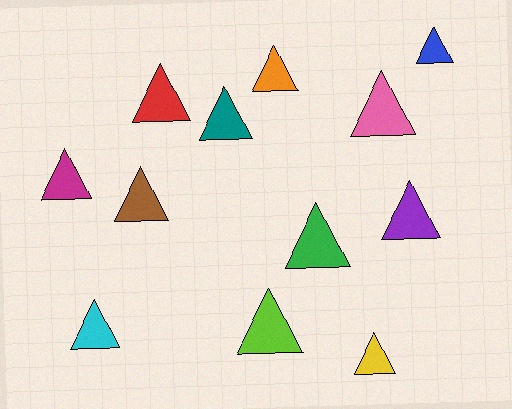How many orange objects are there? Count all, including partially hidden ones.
There is 1 orange object.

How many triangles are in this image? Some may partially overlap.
There are 12 triangles.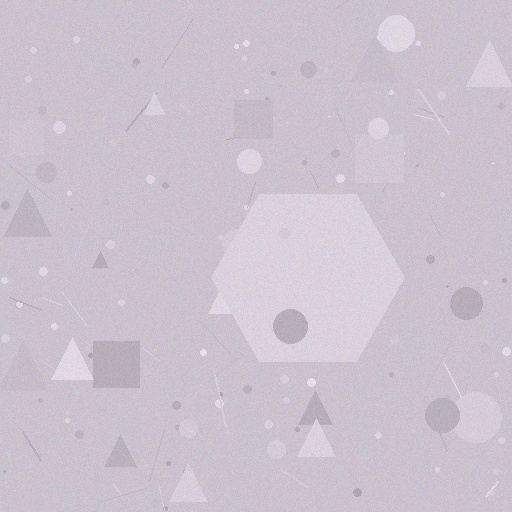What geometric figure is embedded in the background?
A hexagon is embedded in the background.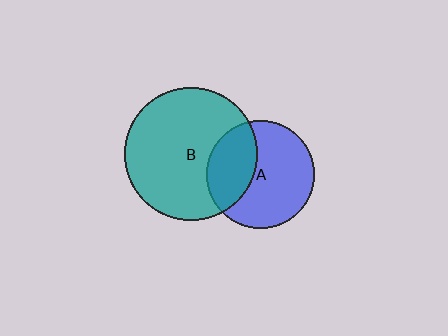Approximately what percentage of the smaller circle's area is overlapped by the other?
Approximately 35%.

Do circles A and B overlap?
Yes.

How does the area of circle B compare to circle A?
Approximately 1.5 times.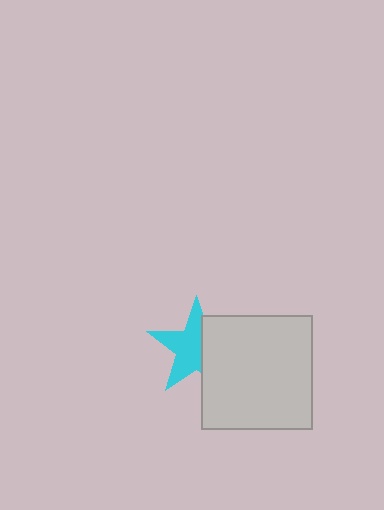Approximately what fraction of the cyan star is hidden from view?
Roughly 39% of the cyan star is hidden behind the light gray rectangle.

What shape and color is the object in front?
The object in front is a light gray rectangle.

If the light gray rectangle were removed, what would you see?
You would see the complete cyan star.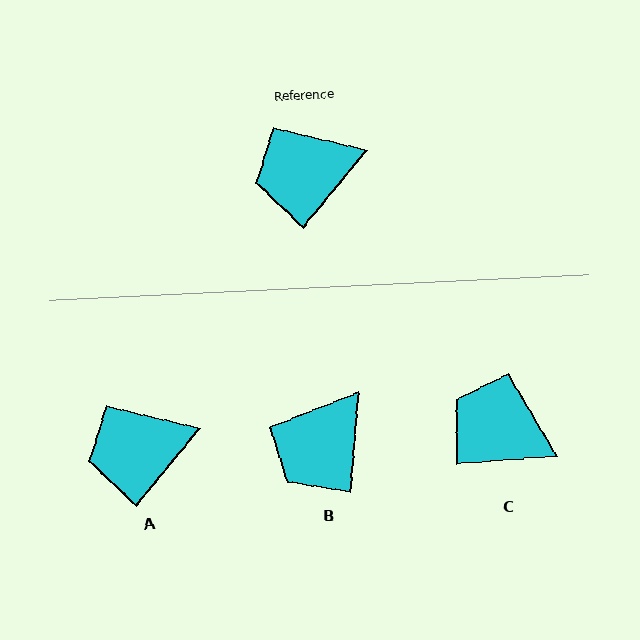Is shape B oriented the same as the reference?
No, it is off by about 35 degrees.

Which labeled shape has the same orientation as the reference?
A.